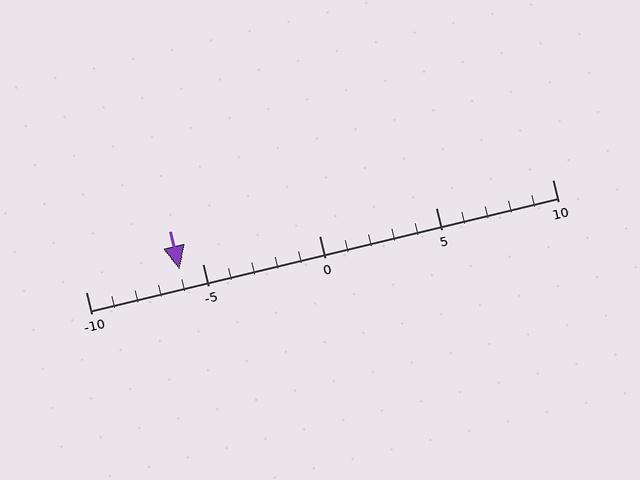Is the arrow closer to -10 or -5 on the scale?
The arrow is closer to -5.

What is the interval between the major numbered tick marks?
The major tick marks are spaced 5 units apart.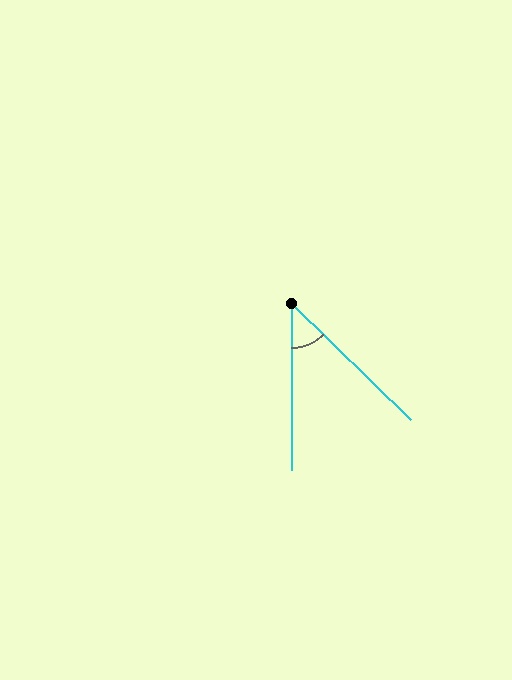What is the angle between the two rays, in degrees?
Approximately 46 degrees.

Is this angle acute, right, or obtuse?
It is acute.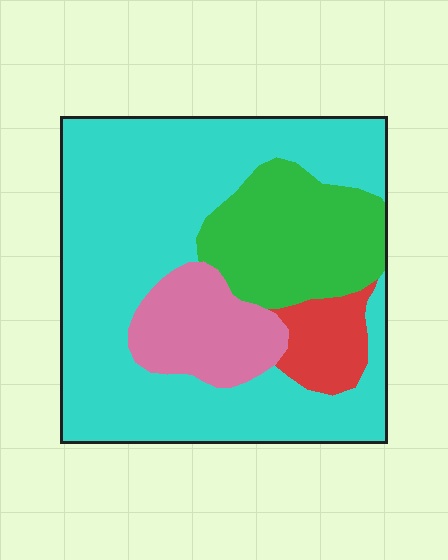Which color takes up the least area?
Red, at roughly 5%.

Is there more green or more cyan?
Cyan.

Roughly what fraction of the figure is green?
Green covers roughly 20% of the figure.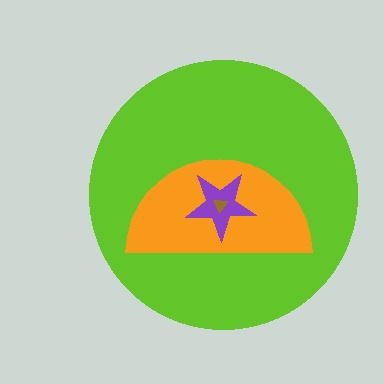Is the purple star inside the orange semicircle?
Yes.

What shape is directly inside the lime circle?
The orange semicircle.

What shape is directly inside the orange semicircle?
The purple star.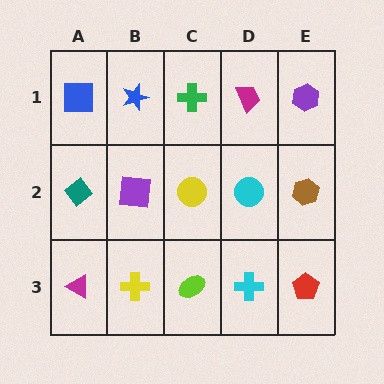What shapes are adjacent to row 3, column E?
A brown hexagon (row 2, column E), a cyan cross (row 3, column D).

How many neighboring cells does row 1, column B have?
3.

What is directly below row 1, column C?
A yellow circle.